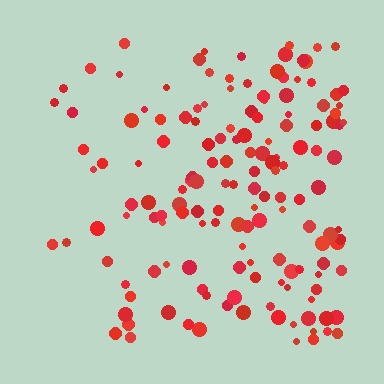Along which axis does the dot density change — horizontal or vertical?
Horizontal.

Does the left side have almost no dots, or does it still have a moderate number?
Still a moderate number, just noticeably fewer than the right.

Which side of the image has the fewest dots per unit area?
The left.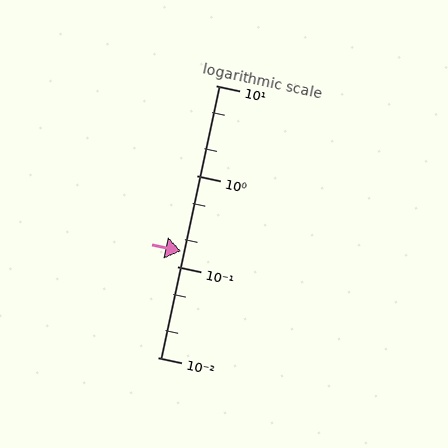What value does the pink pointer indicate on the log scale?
The pointer indicates approximately 0.15.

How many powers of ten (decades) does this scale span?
The scale spans 3 decades, from 0.01 to 10.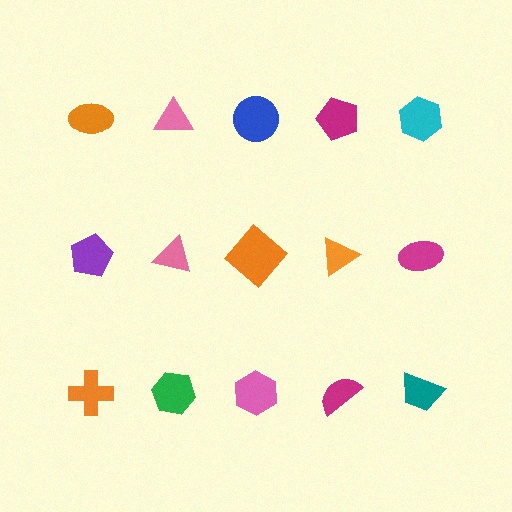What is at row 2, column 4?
An orange triangle.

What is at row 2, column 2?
A pink triangle.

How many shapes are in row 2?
5 shapes.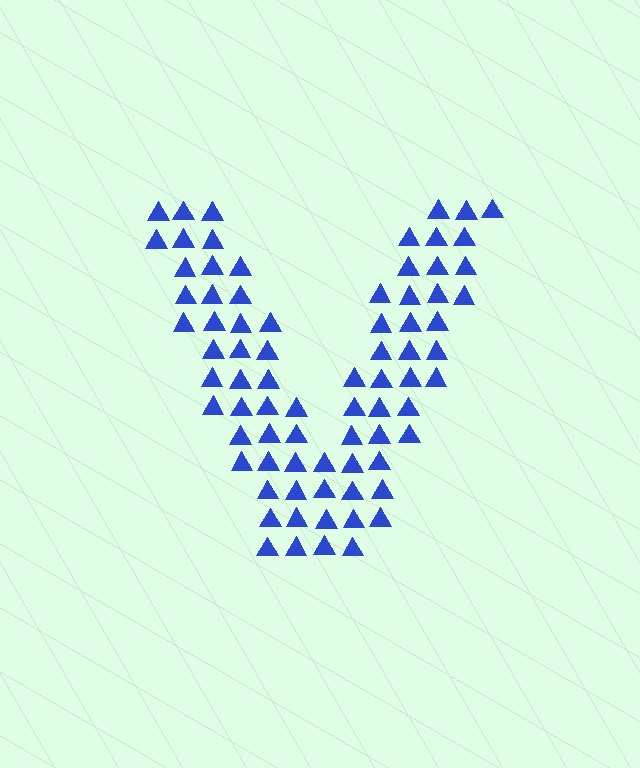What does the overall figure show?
The overall figure shows the letter V.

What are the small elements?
The small elements are triangles.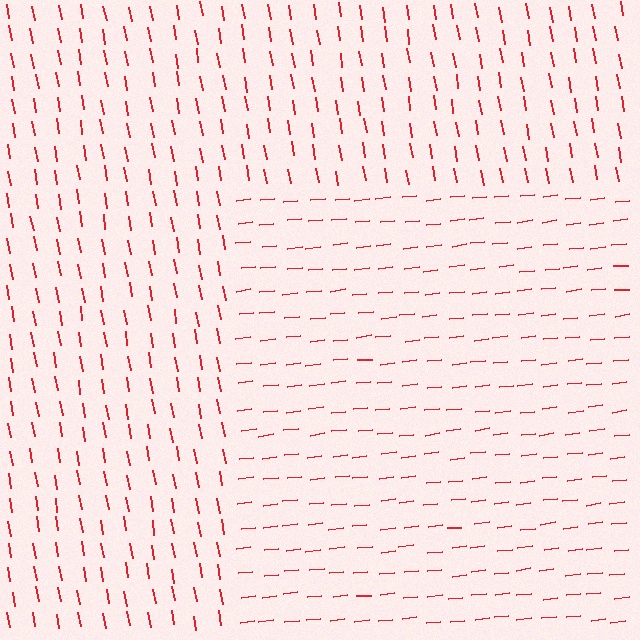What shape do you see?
I see a rectangle.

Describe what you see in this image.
The image is filled with small red line segments. A rectangle region in the image has lines oriented differently from the surrounding lines, creating a visible texture boundary.